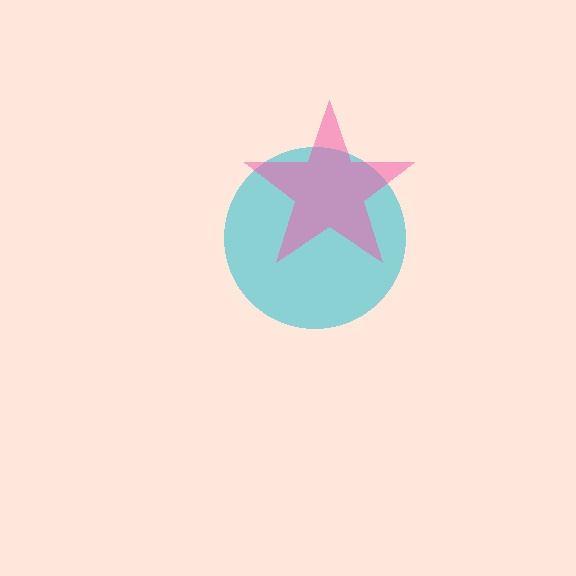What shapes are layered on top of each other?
The layered shapes are: a cyan circle, a pink star.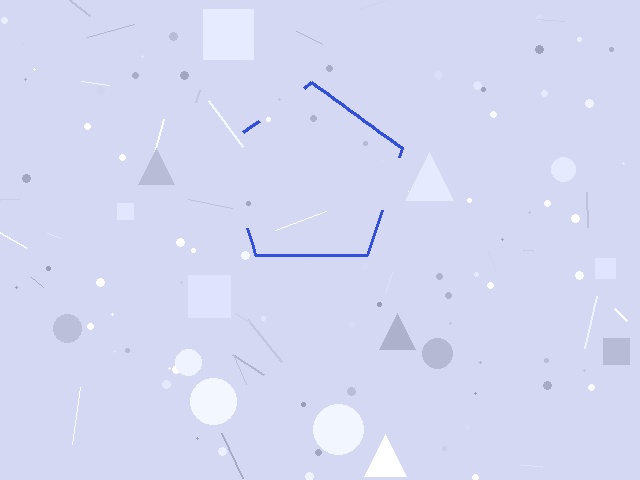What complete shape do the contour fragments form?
The contour fragments form a pentagon.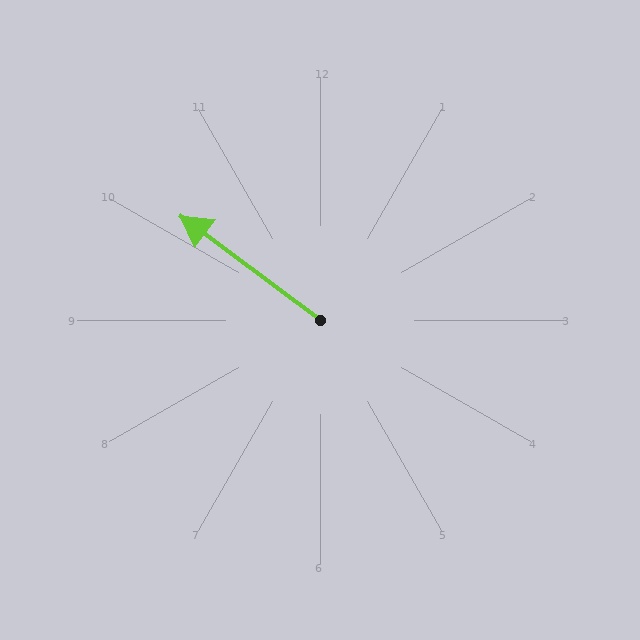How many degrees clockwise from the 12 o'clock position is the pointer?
Approximately 307 degrees.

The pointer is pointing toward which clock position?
Roughly 10 o'clock.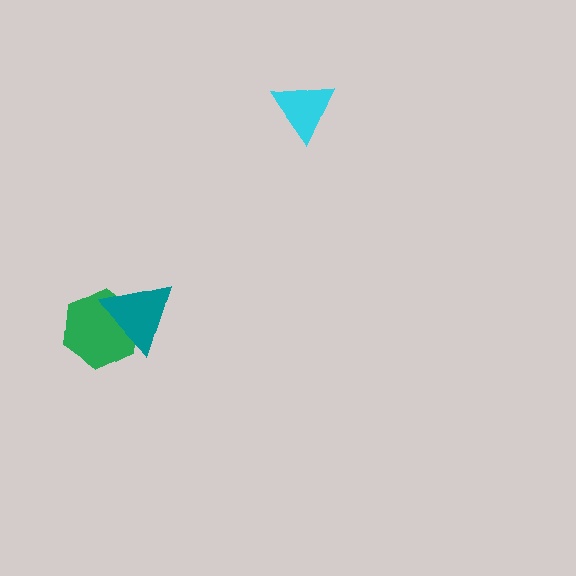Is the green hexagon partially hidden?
Yes, it is partially covered by another shape.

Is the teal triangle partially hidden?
No, no other shape covers it.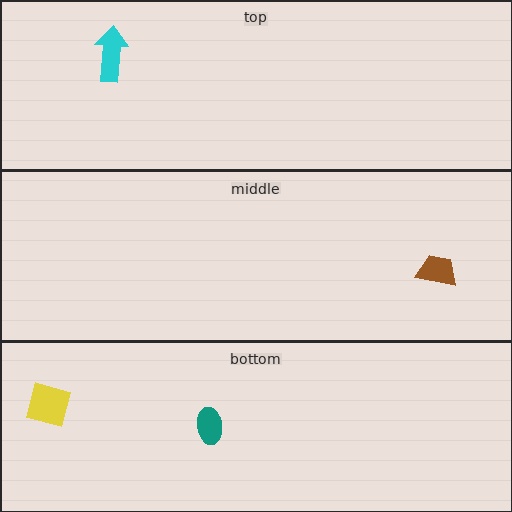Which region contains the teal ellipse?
The bottom region.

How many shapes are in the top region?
1.